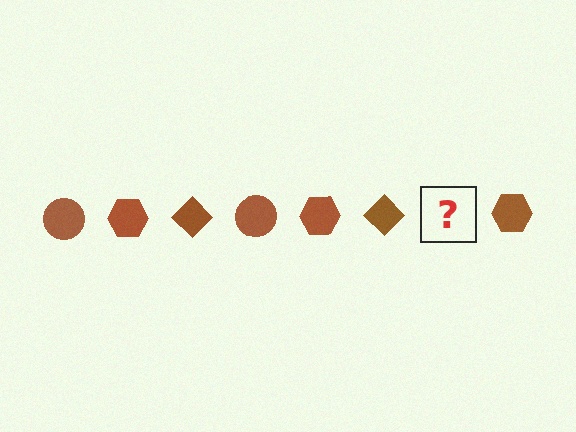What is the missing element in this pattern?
The missing element is a brown circle.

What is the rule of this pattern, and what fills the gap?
The rule is that the pattern cycles through circle, hexagon, diamond shapes in brown. The gap should be filled with a brown circle.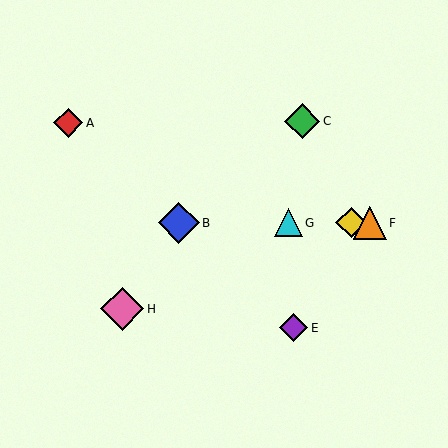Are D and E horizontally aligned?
No, D is at y≈223 and E is at y≈328.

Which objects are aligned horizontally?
Objects B, D, F, G are aligned horizontally.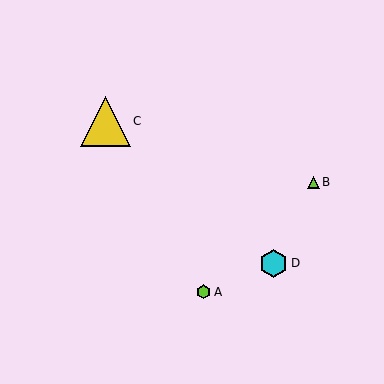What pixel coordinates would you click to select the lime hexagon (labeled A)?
Click at (204, 292) to select the lime hexagon A.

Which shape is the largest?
The yellow triangle (labeled C) is the largest.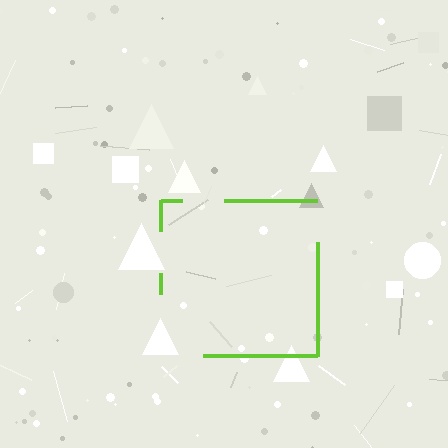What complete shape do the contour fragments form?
The contour fragments form a square.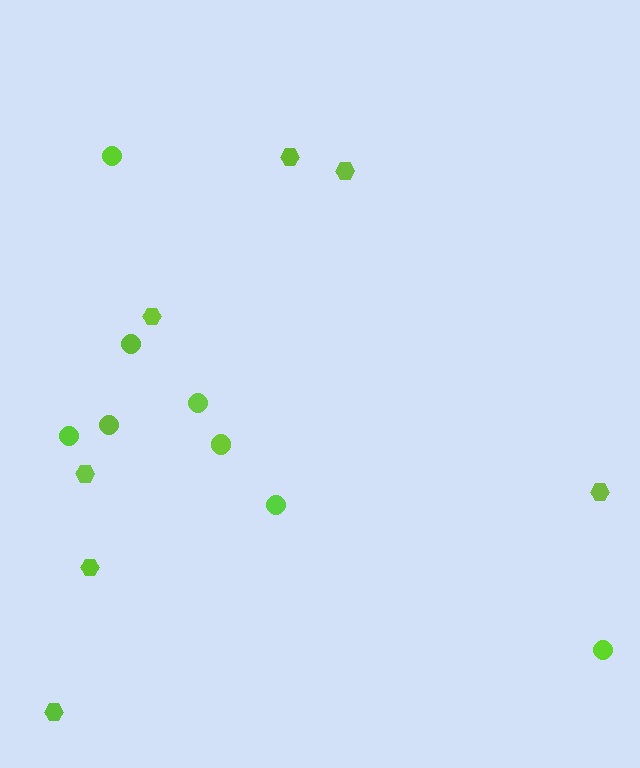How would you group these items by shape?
There are 2 groups: one group of circles (8) and one group of hexagons (7).